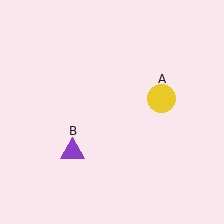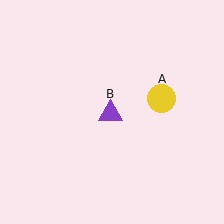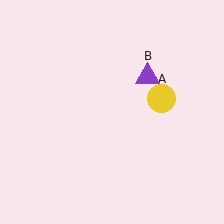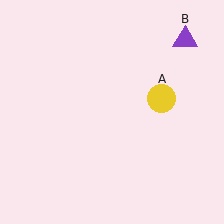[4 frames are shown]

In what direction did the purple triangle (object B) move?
The purple triangle (object B) moved up and to the right.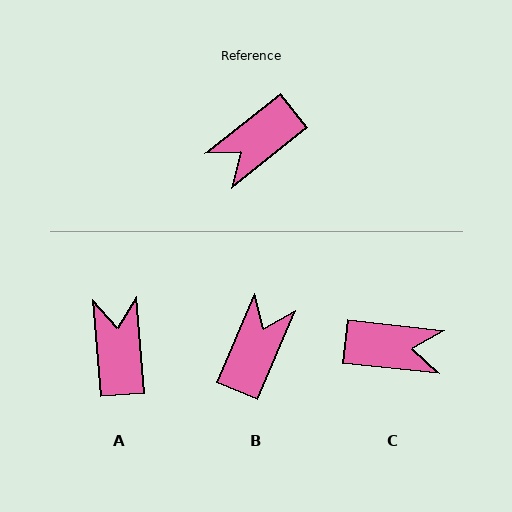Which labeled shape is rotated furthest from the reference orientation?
B, about 151 degrees away.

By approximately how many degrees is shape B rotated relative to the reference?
Approximately 151 degrees clockwise.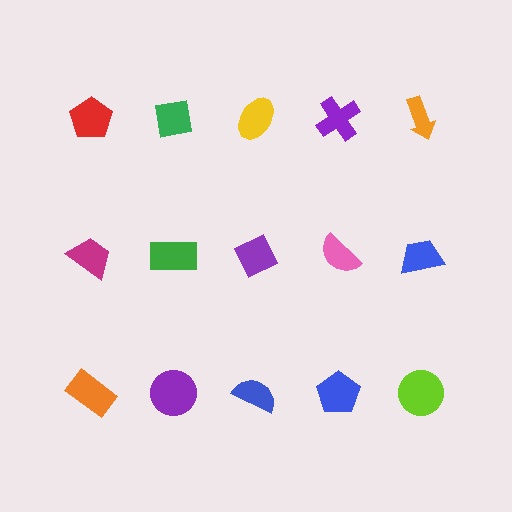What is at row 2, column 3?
A purple diamond.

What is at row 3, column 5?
A lime circle.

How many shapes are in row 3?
5 shapes.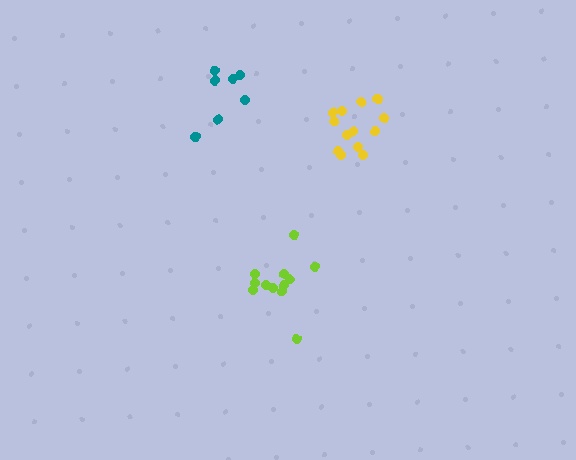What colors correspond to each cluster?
The clusters are colored: yellow, teal, lime.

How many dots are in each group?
Group 1: 13 dots, Group 2: 7 dots, Group 3: 12 dots (32 total).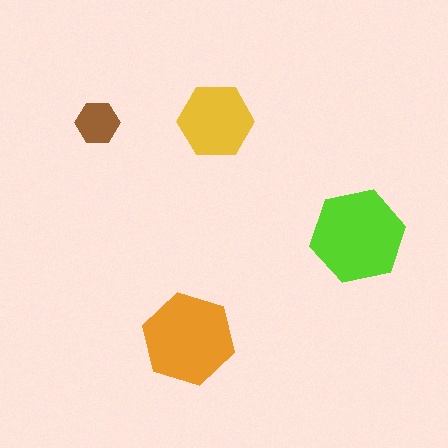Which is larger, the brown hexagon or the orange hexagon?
The orange one.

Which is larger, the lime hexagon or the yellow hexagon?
The lime one.